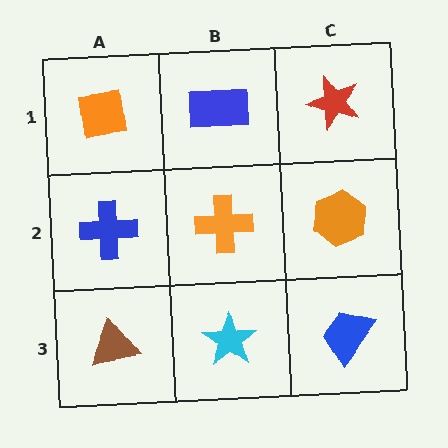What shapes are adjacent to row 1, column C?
An orange hexagon (row 2, column C), a blue rectangle (row 1, column B).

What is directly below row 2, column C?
A blue trapezoid.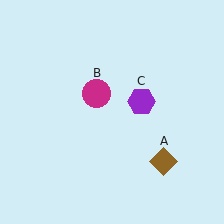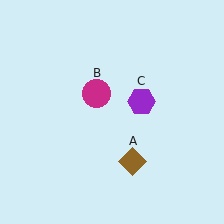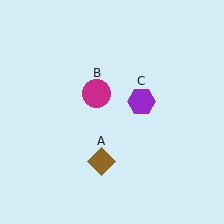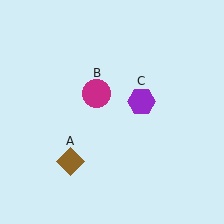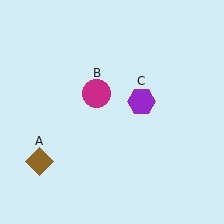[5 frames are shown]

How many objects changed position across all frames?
1 object changed position: brown diamond (object A).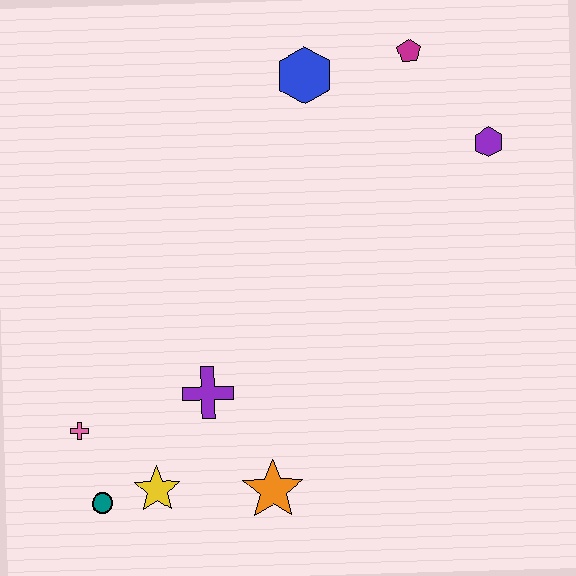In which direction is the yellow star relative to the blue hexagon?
The yellow star is below the blue hexagon.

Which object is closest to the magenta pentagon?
The blue hexagon is closest to the magenta pentagon.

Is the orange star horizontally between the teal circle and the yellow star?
No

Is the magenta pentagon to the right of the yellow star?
Yes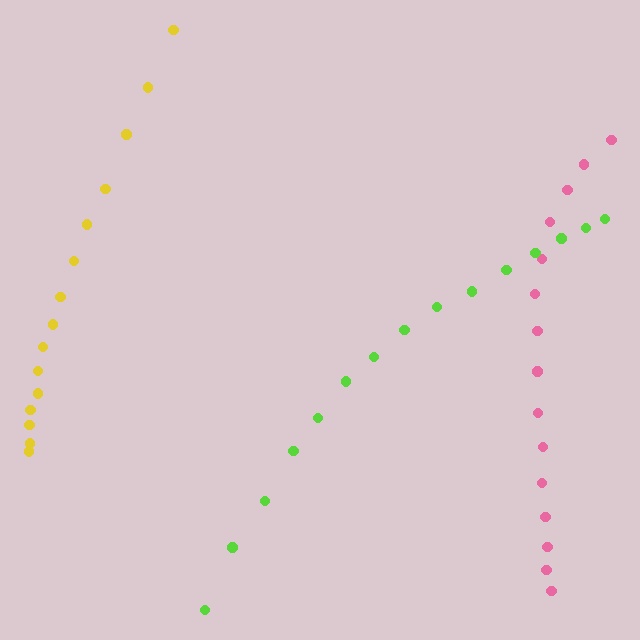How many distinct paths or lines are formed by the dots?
There are 3 distinct paths.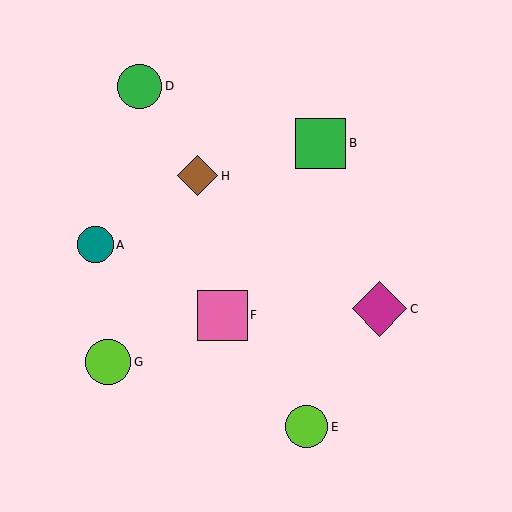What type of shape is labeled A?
Shape A is a teal circle.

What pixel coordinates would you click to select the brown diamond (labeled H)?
Click at (198, 176) to select the brown diamond H.